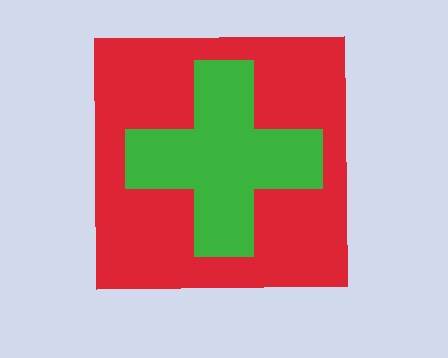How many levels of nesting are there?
2.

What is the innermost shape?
The green cross.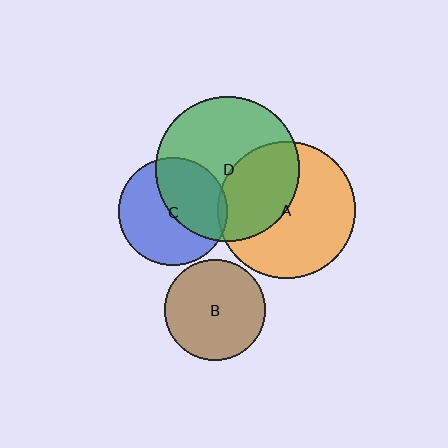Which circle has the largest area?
Circle D (green).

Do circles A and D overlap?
Yes.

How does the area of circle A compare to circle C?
Approximately 1.6 times.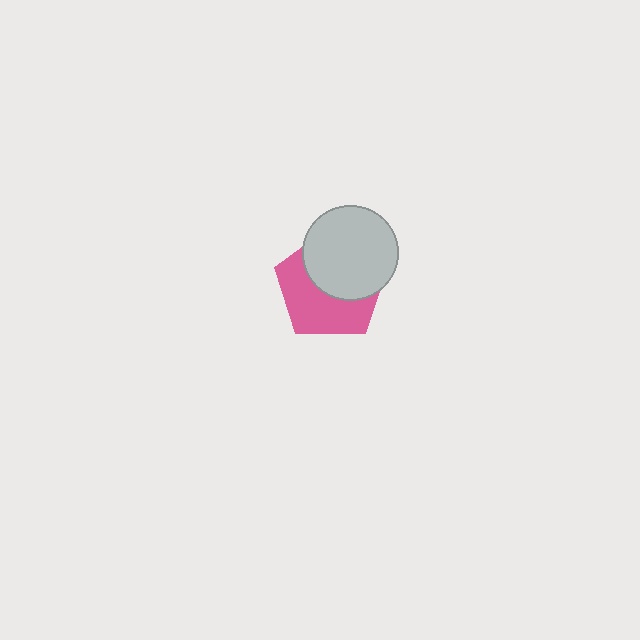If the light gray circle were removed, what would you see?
You would see the complete pink pentagon.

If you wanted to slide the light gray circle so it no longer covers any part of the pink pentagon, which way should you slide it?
Slide it toward the upper-right — that is the most direct way to separate the two shapes.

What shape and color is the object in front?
The object in front is a light gray circle.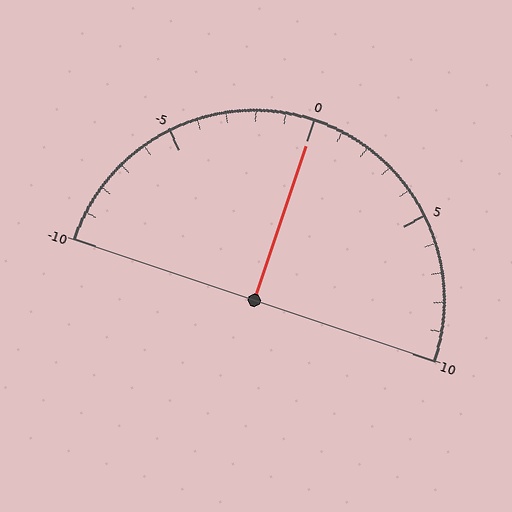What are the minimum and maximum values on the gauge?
The gauge ranges from -10 to 10.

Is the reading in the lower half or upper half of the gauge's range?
The reading is in the upper half of the range (-10 to 10).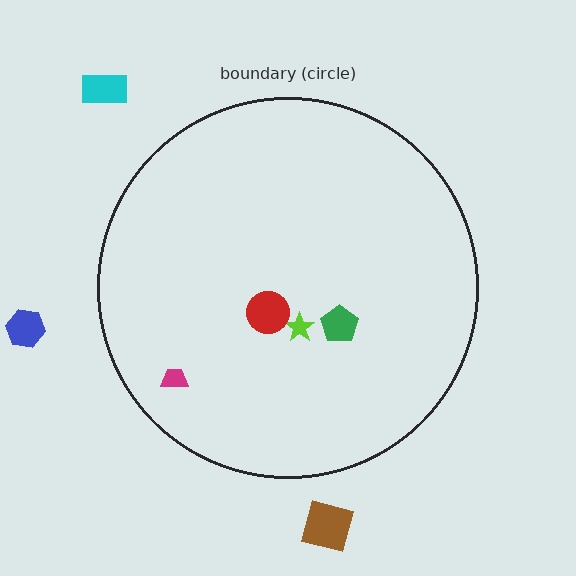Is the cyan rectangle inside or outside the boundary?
Outside.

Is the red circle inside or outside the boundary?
Inside.